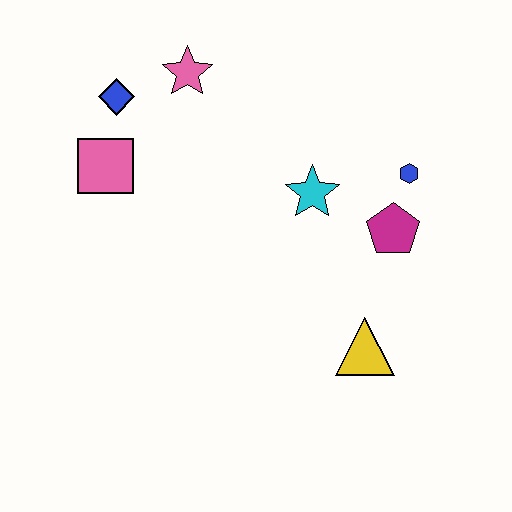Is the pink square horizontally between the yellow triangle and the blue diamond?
No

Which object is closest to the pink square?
The blue diamond is closest to the pink square.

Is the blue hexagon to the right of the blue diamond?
Yes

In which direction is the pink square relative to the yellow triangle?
The pink square is to the left of the yellow triangle.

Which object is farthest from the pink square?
The yellow triangle is farthest from the pink square.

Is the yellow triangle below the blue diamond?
Yes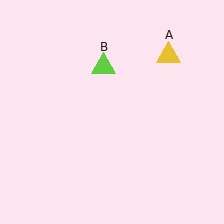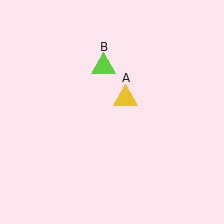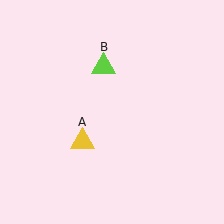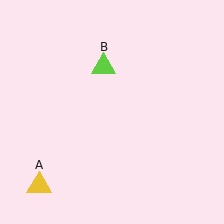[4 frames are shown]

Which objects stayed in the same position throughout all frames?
Lime triangle (object B) remained stationary.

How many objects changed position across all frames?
1 object changed position: yellow triangle (object A).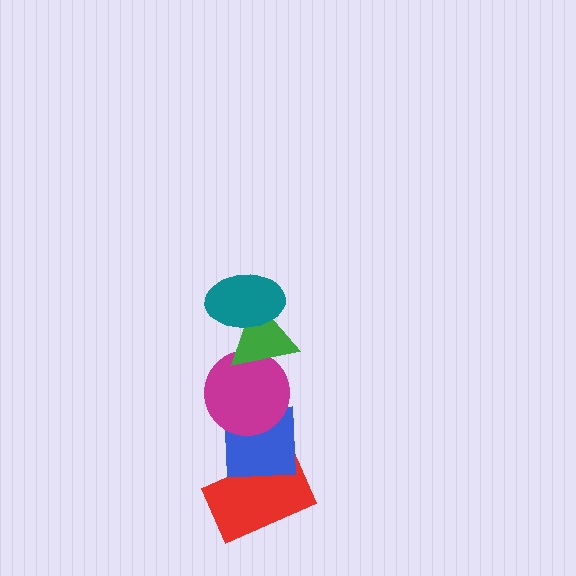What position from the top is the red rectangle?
The red rectangle is 5th from the top.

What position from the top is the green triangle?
The green triangle is 2nd from the top.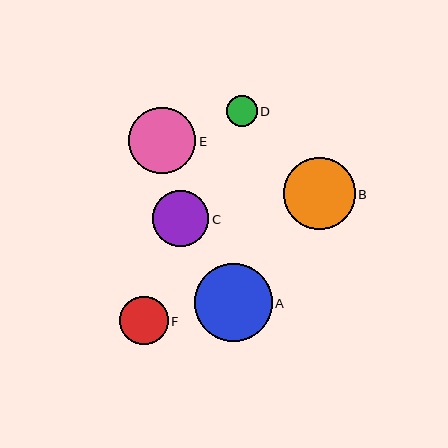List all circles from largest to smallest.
From largest to smallest: A, B, E, C, F, D.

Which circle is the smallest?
Circle D is the smallest with a size of approximately 31 pixels.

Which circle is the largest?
Circle A is the largest with a size of approximately 77 pixels.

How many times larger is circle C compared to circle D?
Circle C is approximately 1.8 times the size of circle D.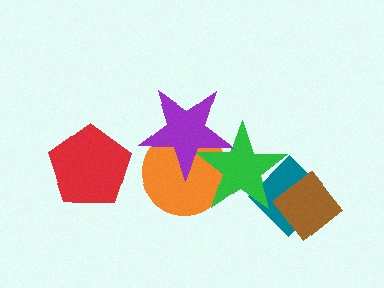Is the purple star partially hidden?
No, no other shape covers it.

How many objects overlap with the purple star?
2 objects overlap with the purple star.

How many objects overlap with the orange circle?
2 objects overlap with the orange circle.